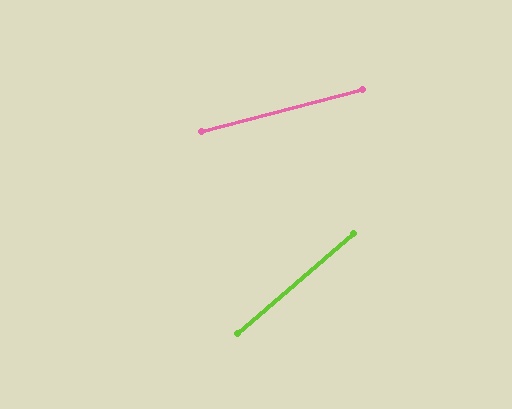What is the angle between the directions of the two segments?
Approximately 26 degrees.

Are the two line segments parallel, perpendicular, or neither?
Neither parallel nor perpendicular — they differ by about 26°.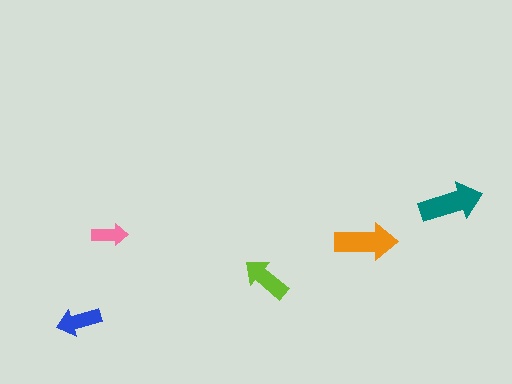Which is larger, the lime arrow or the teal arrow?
The teal one.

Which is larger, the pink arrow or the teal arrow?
The teal one.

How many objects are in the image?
There are 5 objects in the image.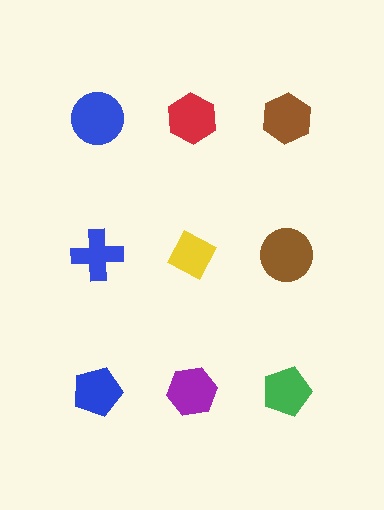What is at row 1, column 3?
A brown hexagon.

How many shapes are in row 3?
3 shapes.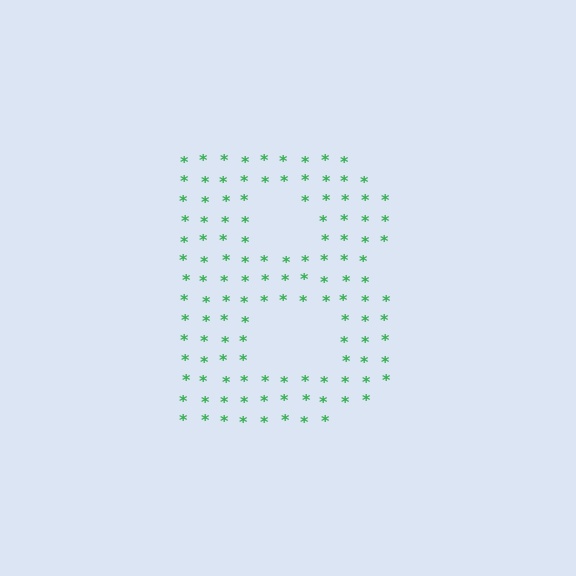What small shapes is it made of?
It is made of small asterisks.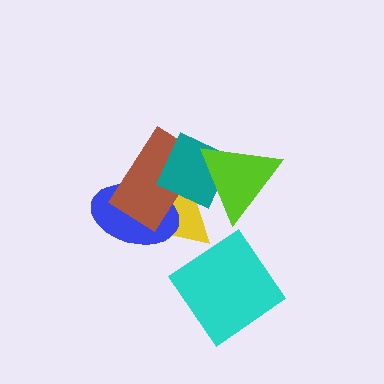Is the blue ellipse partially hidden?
Yes, it is partially covered by another shape.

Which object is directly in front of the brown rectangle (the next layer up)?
The teal diamond is directly in front of the brown rectangle.